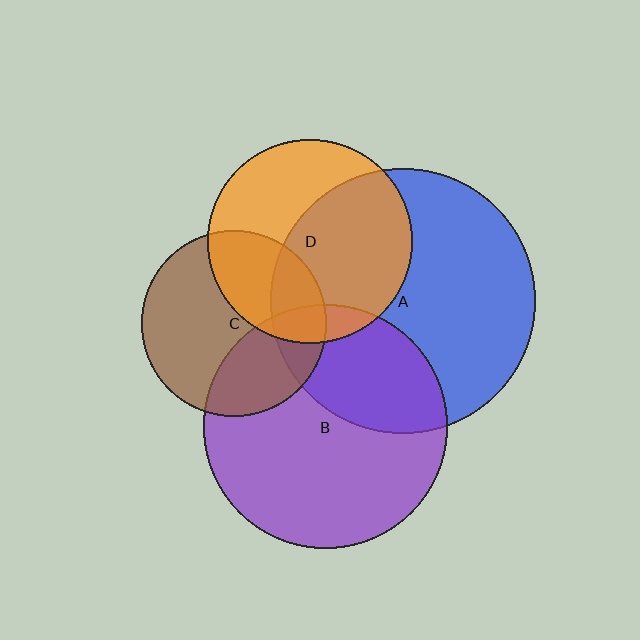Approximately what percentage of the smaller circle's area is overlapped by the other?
Approximately 55%.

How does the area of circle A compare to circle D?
Approximately 1.7 times.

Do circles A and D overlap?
Yes.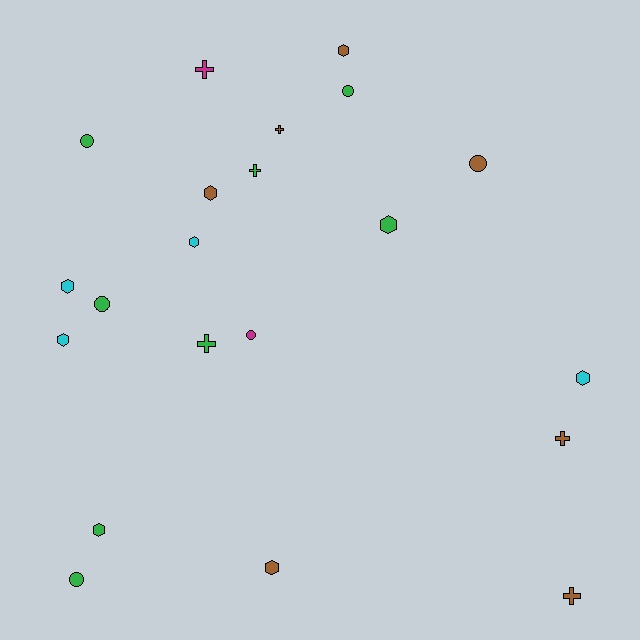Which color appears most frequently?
Green, with 8 objects.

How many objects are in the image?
There are 21 objects.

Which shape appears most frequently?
Hexagon, with 9 objects.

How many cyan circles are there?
There are no cyan circles.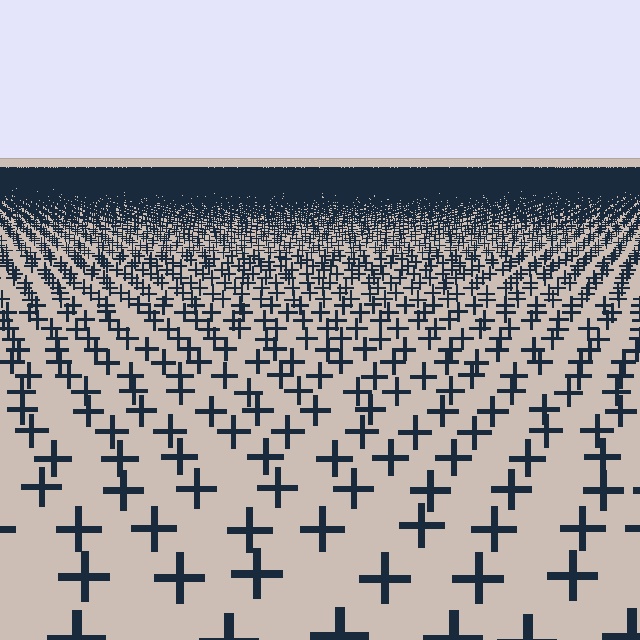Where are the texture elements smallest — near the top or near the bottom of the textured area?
Near the top.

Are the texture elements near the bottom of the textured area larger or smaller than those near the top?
Larger. Near the bottom, elements are closer to the viewer and appear at a bigger on-screen size.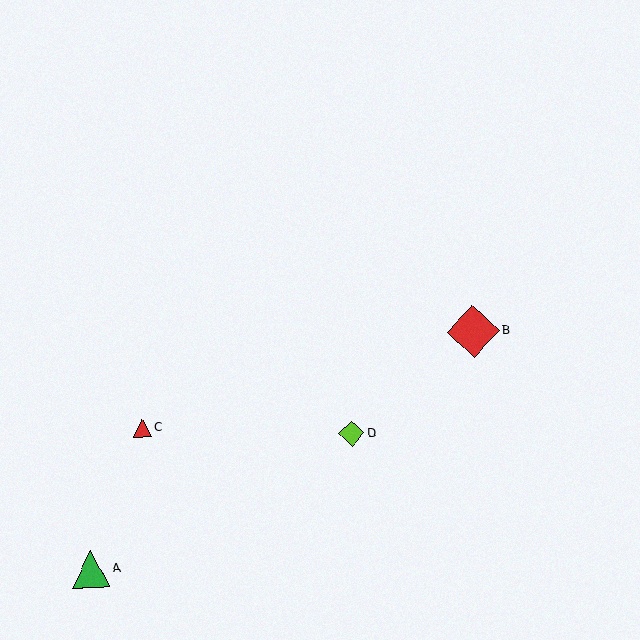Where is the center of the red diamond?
The center of the red diamond is at (473, 332).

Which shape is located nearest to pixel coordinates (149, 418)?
The red triangle (labeled C) at (142, 428) is nearest to that location.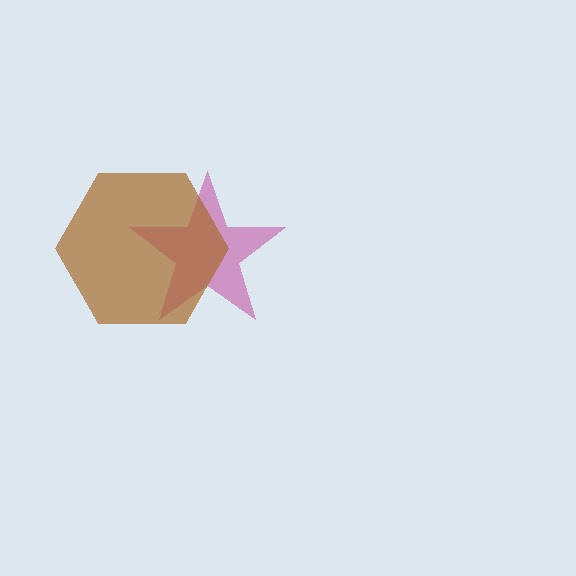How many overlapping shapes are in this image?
There are 2 overlapping shapes in the image.